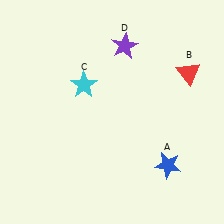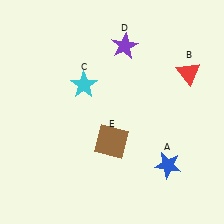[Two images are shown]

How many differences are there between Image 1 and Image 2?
There is 1 difference between the two images.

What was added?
A brown square (E) was added in Image 2.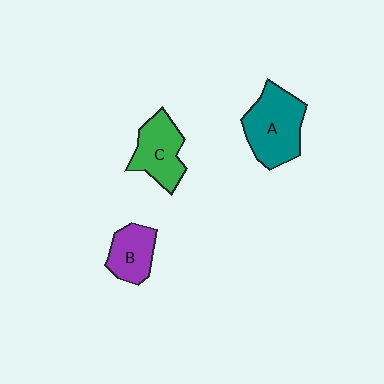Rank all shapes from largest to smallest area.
From largest to smallest: A (teal), C (green), B (purple).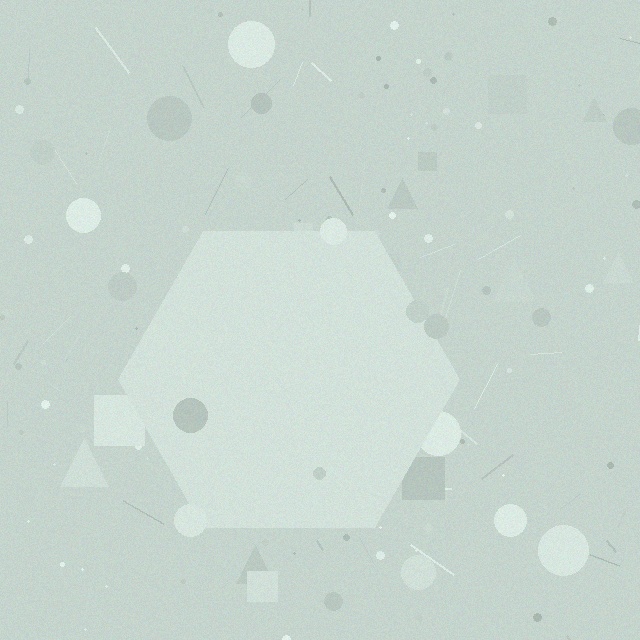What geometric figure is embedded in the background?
A hexagon is embedded in the background.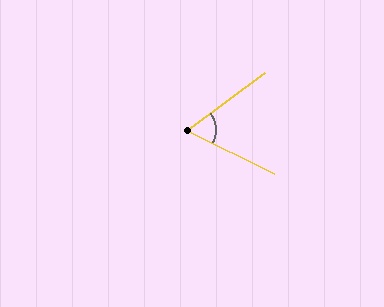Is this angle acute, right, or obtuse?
It is acute.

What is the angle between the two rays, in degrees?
Approximately 63 degrees.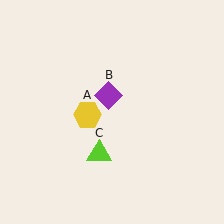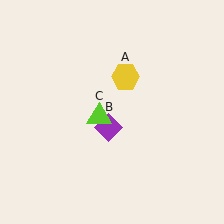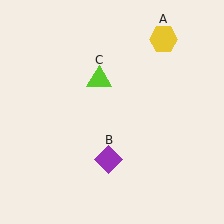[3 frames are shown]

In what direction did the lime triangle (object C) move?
The lime triangle (object C) moved up.